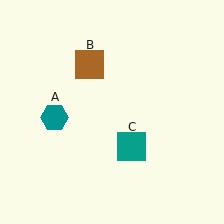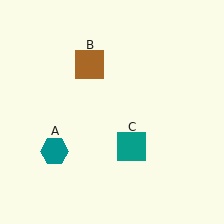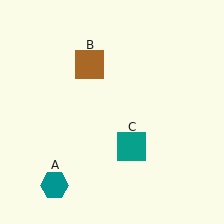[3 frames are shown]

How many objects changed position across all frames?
1 object changed position: teal hexagon (object A).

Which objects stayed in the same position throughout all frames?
Brown square (object B) and teal square (object C) remained stationary.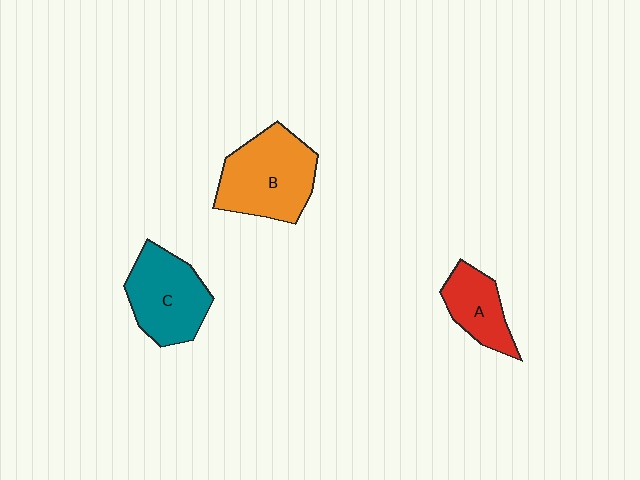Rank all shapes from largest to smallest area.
From largest to smallest: B (orange), C (teal), A (red).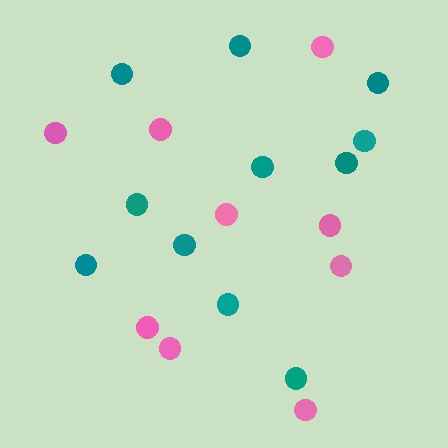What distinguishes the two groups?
There are 2 groups: one group of teal circles (11) and one group of pink circles (9).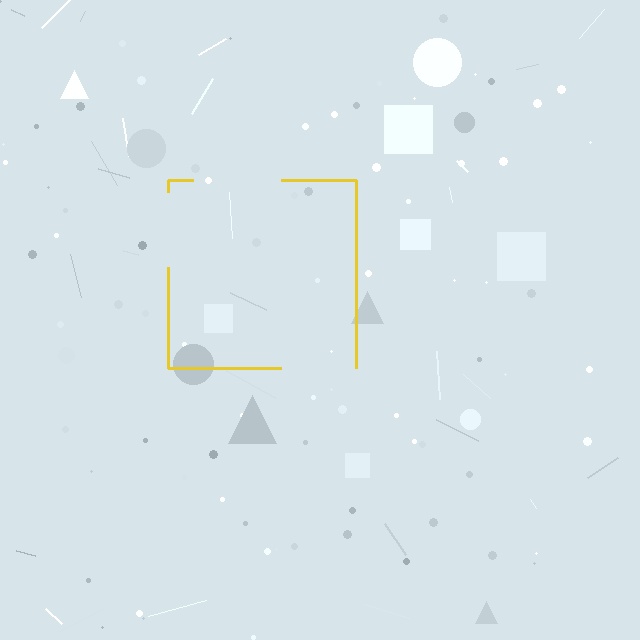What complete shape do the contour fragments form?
The contour fragments form a square.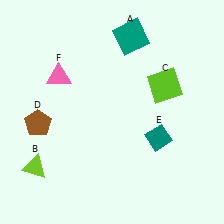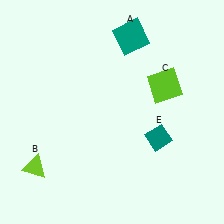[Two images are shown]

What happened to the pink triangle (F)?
The pink triangle (F) was removed in Image 2. It was in the top-left area of Image 1.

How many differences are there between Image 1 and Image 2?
There are 2 differences between the two images.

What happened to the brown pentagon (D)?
The brown pentagon (D) was removed in Image 2. It was in the bottom-left area of Image 1.